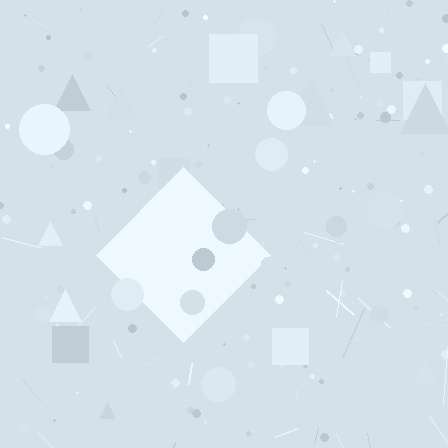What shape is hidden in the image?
A diamond is hidden in the image.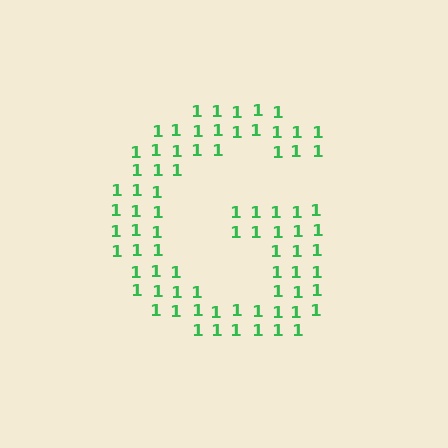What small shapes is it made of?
It is made of small digit 1's.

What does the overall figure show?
The overall figure shows the letter G.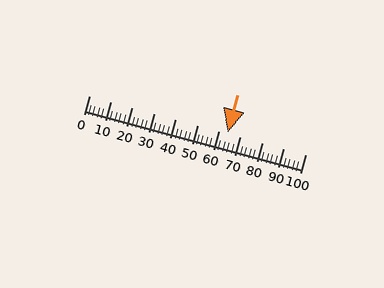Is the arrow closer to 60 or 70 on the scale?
The arrow is closer to 60.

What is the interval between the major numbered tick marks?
The major tick marks are spaced 10 units apart.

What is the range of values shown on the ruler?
The ruler shows values from 0 to 100.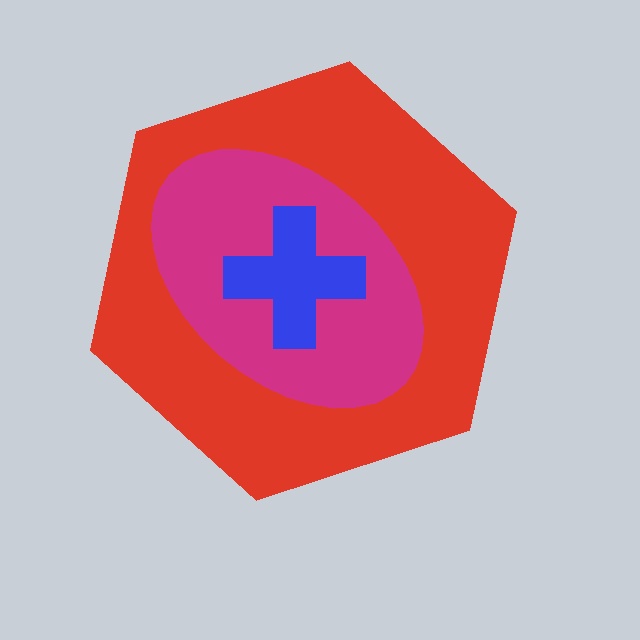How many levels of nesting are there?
3.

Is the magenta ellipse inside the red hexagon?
Yes.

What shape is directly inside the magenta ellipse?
The blue cross.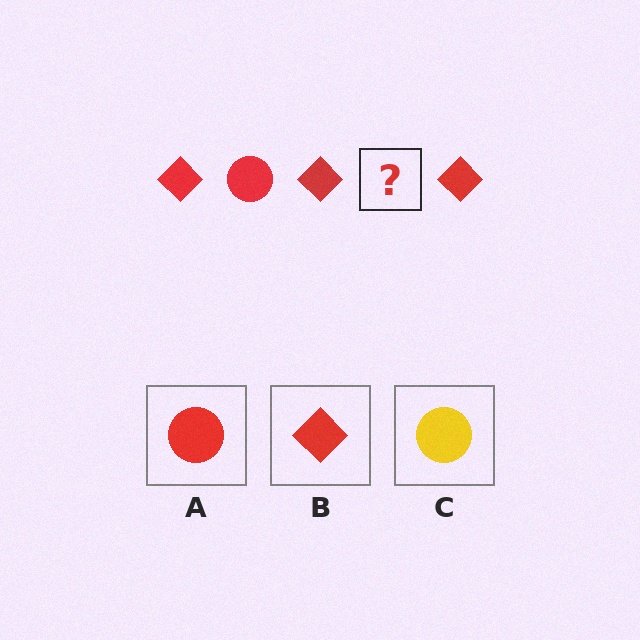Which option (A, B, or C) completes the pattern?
A.